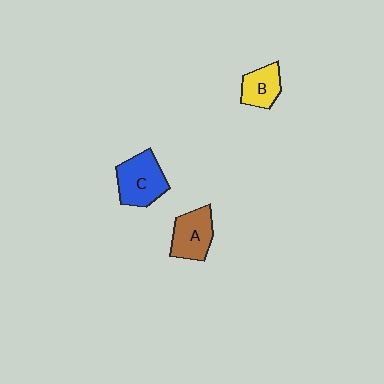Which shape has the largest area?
Shape C (blue).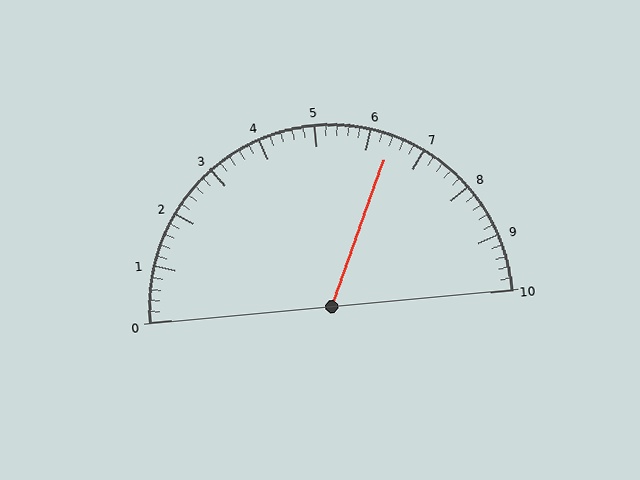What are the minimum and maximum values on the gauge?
The gauge ranges from 0 to 10.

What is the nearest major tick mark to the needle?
The nearest major tick mark is 6.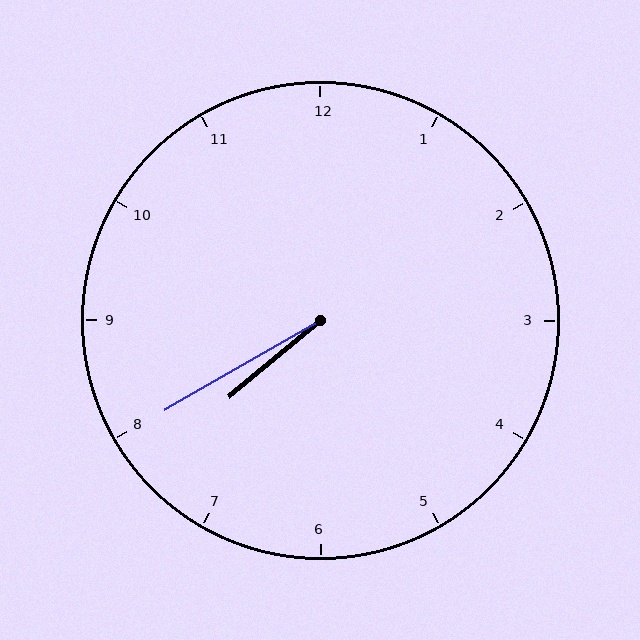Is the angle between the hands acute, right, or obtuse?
It is acute.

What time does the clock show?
7:40.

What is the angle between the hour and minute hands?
Approximately 10 degrees.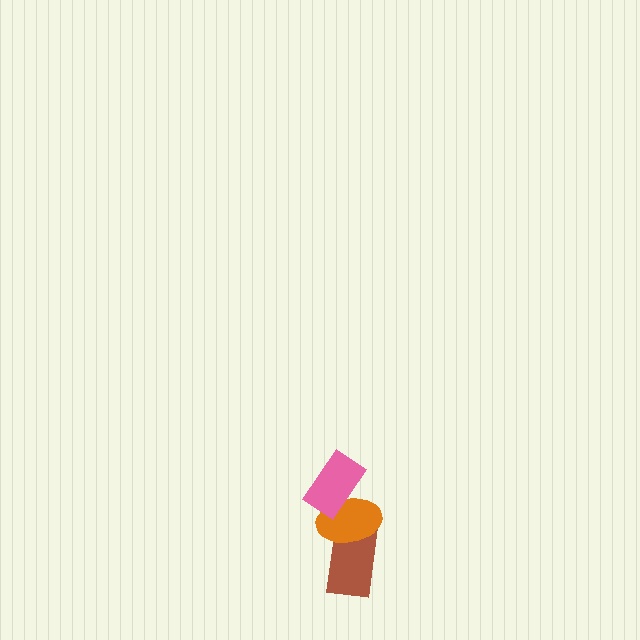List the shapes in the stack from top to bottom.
From top to bottom: the pink rectangle, the orange ellipse, the brown rectangle.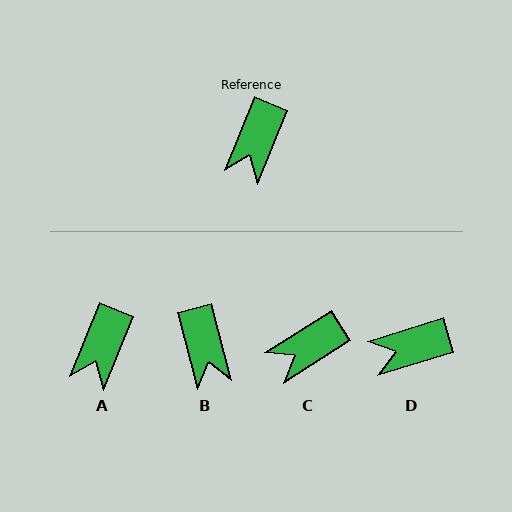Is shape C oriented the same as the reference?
No, it is off by about 36 degrees.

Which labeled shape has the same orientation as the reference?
A.